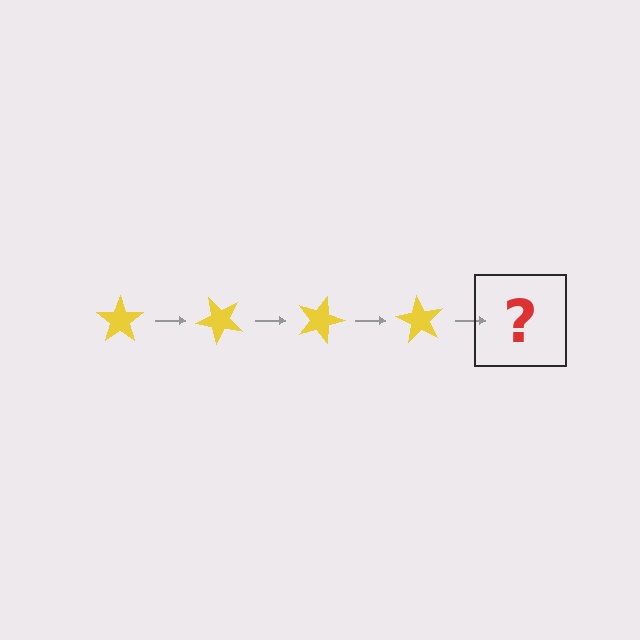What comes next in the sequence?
The next element should be a yellow star rotated 180 degrees.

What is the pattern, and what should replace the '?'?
The pattern is that the star rotates 45 degrees each step. The '?' should be a yellow star rotated 180 degrees.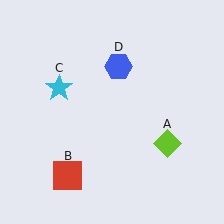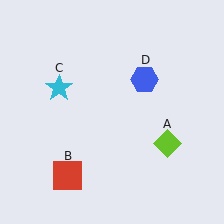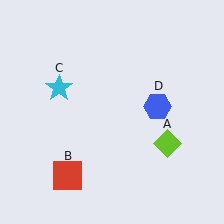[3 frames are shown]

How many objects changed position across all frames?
1 object changed position: blue hexagon (object D).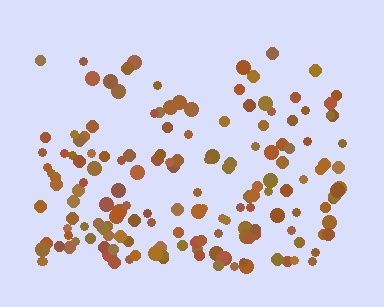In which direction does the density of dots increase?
From top to bottom, with the bottom side densest.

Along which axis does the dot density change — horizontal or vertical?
Vertical.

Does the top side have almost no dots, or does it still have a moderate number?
Still a moderate number, just noticeably fewer than the bottom.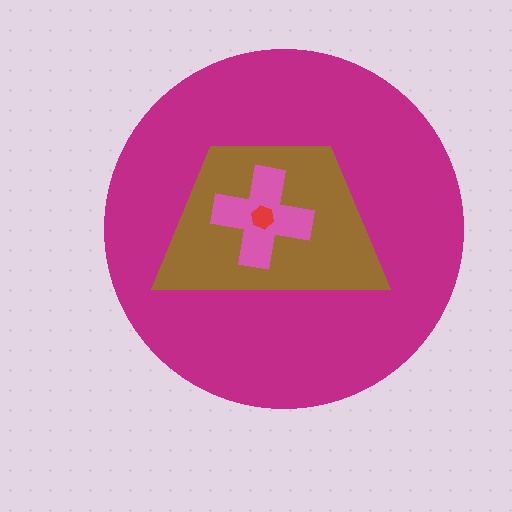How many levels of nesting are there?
4.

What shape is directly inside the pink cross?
The red hexagon.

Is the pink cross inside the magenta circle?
Yes.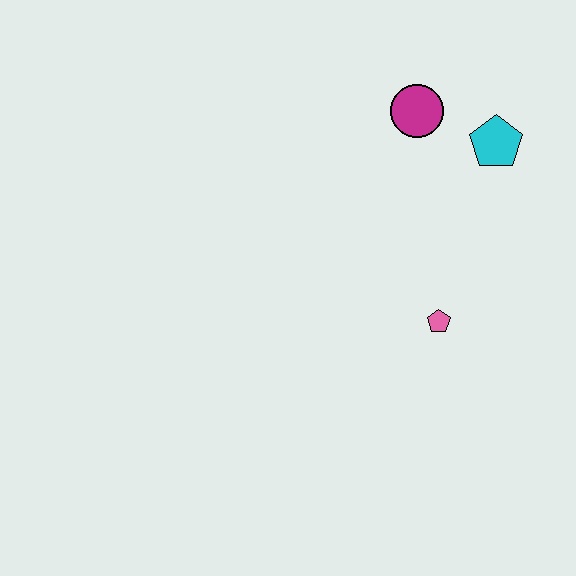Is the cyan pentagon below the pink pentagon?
No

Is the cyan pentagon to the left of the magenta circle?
No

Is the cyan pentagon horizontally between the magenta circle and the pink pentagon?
No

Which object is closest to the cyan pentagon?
The magenta circle is closest to the cyan pentagon.